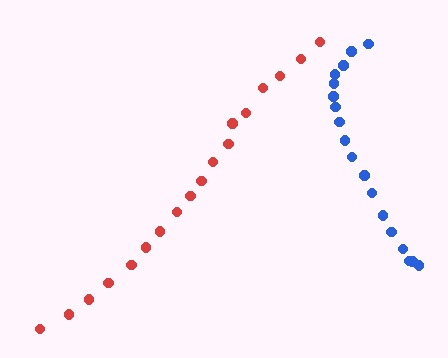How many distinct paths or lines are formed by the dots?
There are 2 distinct paths.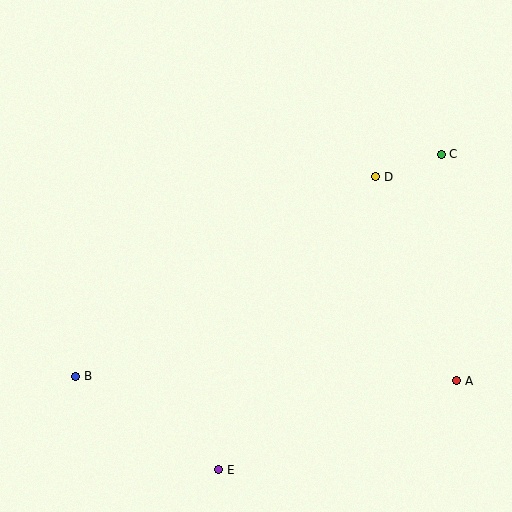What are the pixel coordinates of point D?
Point D is at (376, 177).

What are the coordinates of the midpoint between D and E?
The midpoint between D and E is at (297, 323).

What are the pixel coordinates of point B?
Point B is at (76, 376).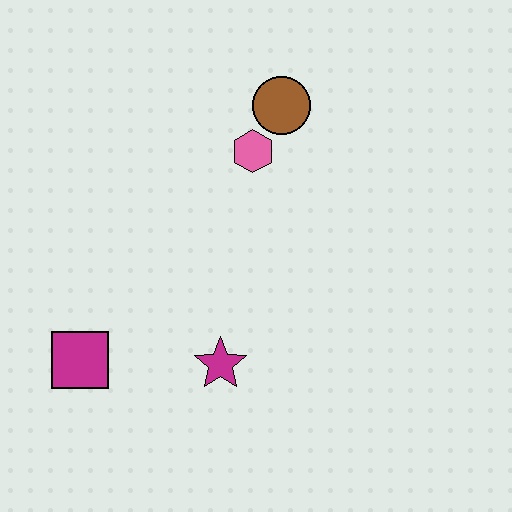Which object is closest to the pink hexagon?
The brown circle is closest to the pink hexagon.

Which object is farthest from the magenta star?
The brown circle is farthest from the magenta star.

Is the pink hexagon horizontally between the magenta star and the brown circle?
Yes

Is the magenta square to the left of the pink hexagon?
Yes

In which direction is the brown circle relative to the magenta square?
The brown circle is above the magenta square.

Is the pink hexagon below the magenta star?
No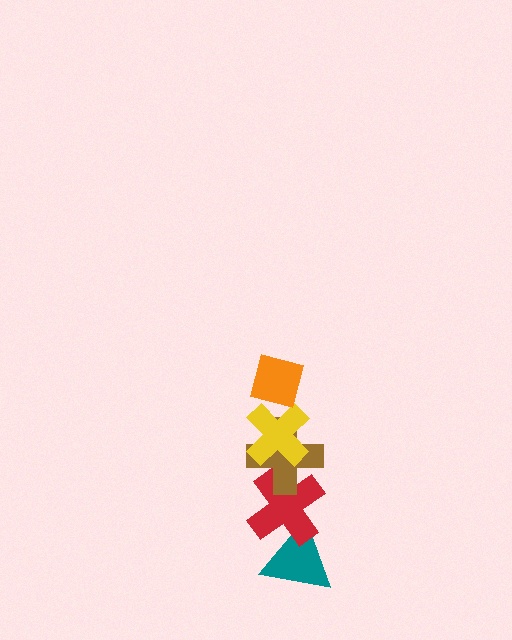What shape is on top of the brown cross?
The yellow cross is on top of the brown cross.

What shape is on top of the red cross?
The brown cross is on top of the red cross.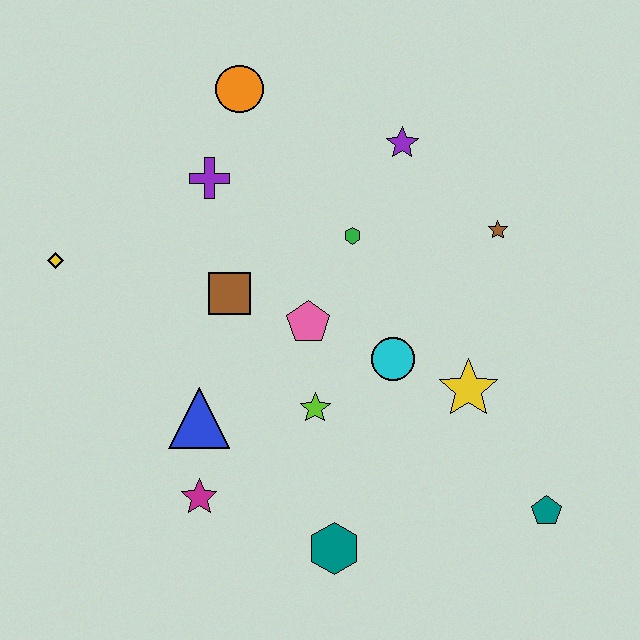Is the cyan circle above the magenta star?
Yes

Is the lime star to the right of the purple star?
No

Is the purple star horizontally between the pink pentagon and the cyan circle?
No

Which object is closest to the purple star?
The green hexagon is closest to the purple star.